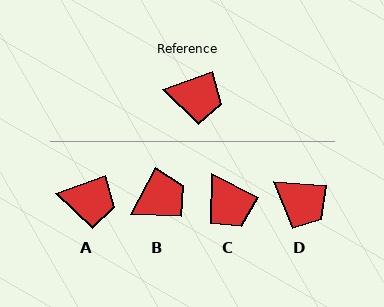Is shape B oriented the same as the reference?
No, it is off by about 42 degrees.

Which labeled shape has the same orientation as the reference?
A.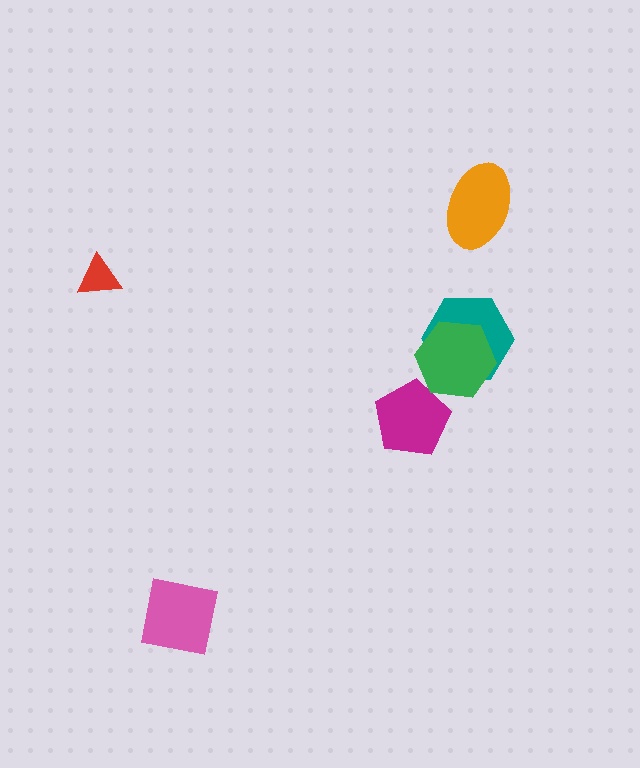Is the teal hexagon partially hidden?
Yes, it is partially covered by another shape.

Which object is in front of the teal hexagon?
The green hexagon is in front of the teal hexagon.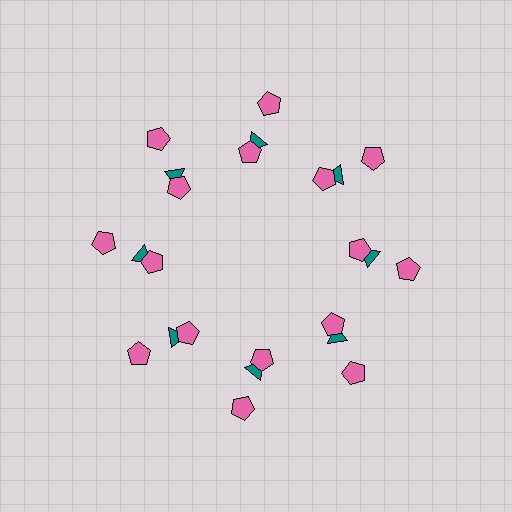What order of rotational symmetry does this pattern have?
This pattern has 8-fold rotational symmetry.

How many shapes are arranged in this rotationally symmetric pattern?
There are 24 shapes, arranged in 8 groups of 3.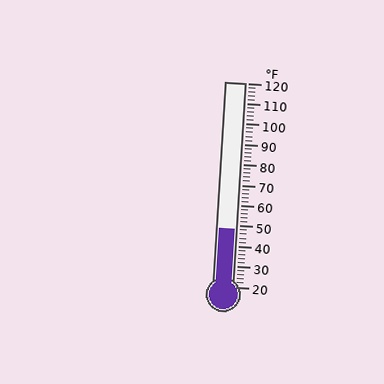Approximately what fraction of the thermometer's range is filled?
The thermometer is filled to approximately 30% of its range.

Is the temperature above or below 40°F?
The temperature is above 40°F.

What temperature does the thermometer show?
The thermometer shows approximately 48°F.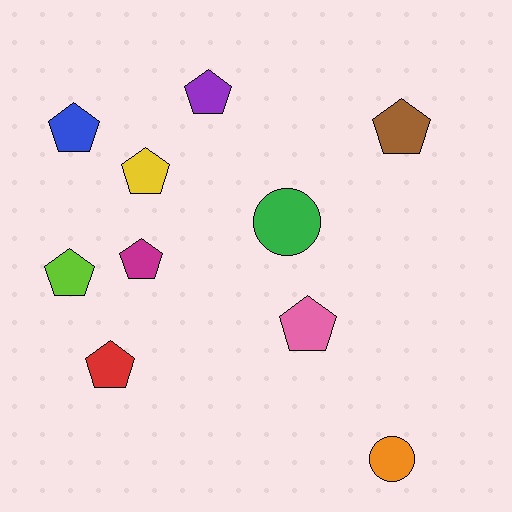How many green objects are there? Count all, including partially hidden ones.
There is 1 green object.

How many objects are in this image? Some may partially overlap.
There are 10 objects.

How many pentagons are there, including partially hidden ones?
There are 8 pentagons.